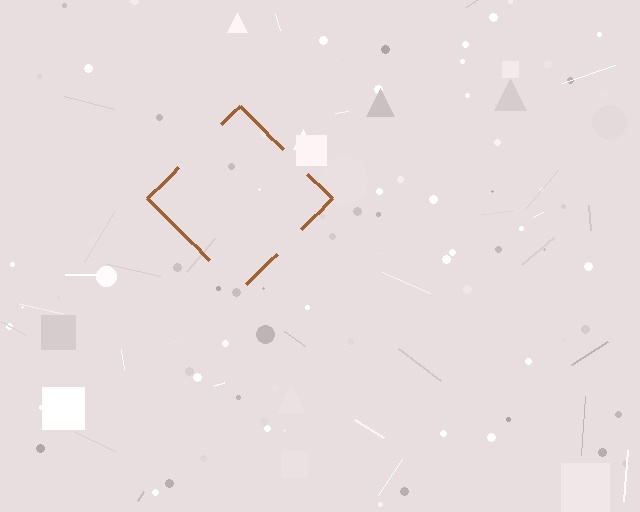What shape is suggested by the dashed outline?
The dashed outline suggests a diamond.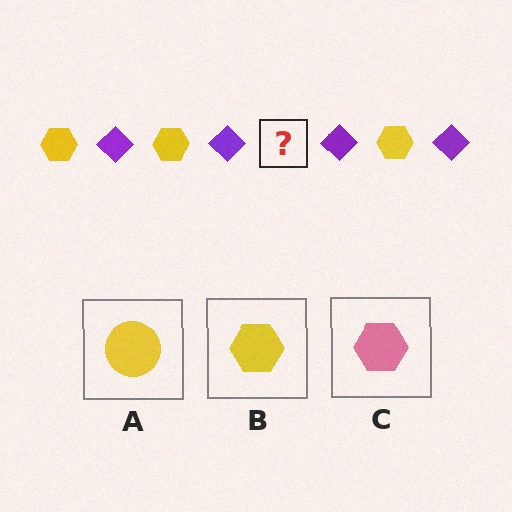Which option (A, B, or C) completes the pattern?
B.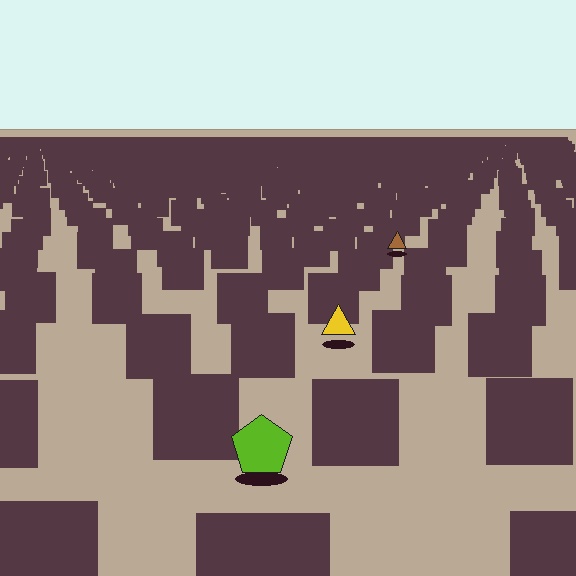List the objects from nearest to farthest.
From nearest to farthest: the lime pentagon, the yellow triangle, the brown triangle.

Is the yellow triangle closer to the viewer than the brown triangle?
Yes. The yellow triangle is closer — you can tell from the texture gradient: the ground texture is coarser near it.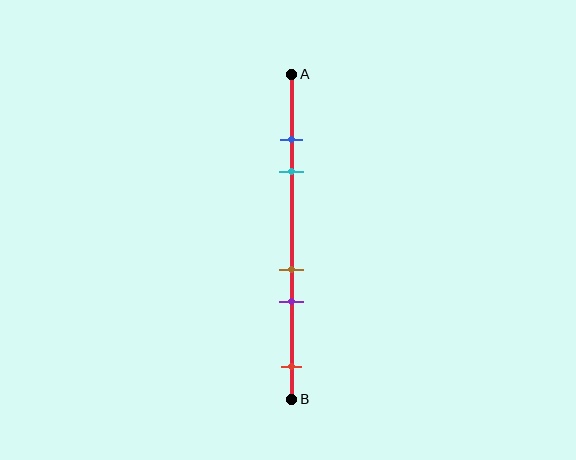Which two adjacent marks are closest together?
The blue and cyan marks are the closest adjacent pair.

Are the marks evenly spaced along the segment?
No, the marks are not evenly spaced.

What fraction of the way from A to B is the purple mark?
The purple mark is approximately 70% (0.7) of the way from A to B.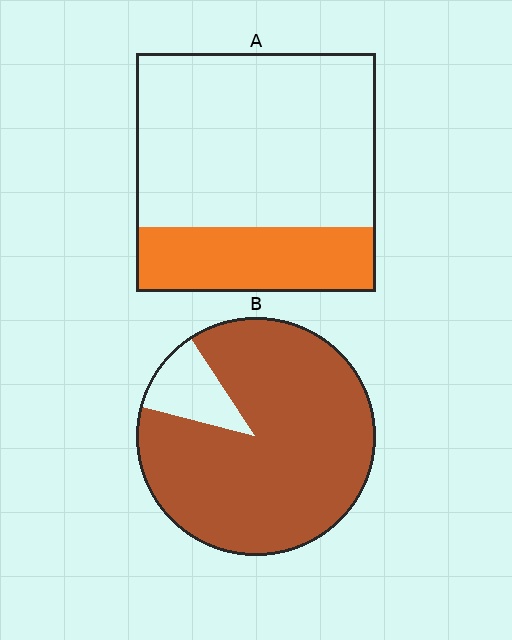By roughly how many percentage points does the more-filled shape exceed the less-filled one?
By roughly 60 percentage points (B over A).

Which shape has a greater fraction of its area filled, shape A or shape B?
Shape B.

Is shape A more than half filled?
No.